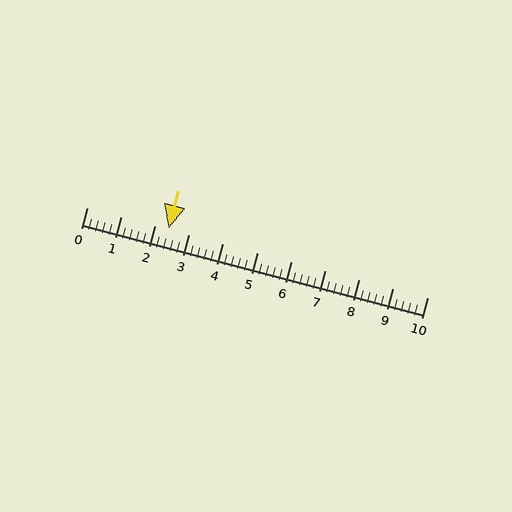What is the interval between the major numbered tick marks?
The major tick marks are spaced 1 units apart.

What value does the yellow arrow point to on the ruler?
The yellow arrow points to approximately 2.4.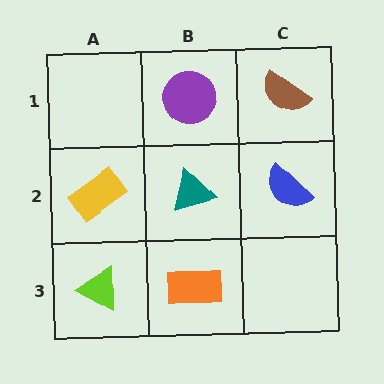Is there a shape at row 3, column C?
No, that cell is empty.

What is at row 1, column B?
A purple circle.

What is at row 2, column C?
A blue semicircle.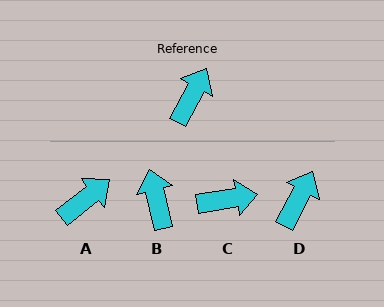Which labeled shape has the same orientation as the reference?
D.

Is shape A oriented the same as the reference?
No, it is off by about 23 degrees.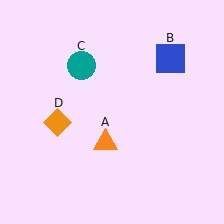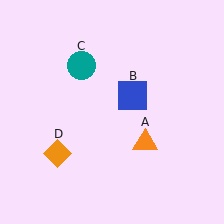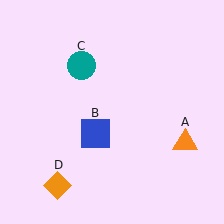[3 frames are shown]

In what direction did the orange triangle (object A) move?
The orange triangle (object A) moved right.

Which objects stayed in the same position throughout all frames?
Teal circle (object C) remained stationary.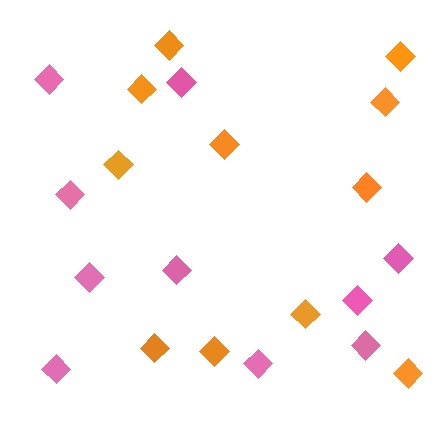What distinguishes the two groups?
There are 2 groups: one group of orange diamonds (11) and one group of pink diamonds (10).